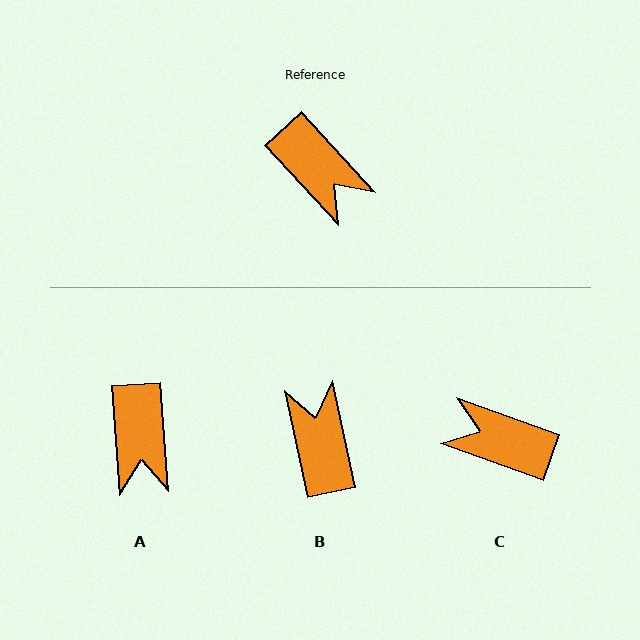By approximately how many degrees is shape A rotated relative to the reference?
Approximately 39 degrees clockwise.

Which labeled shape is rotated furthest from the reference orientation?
C, about 152 degrees away.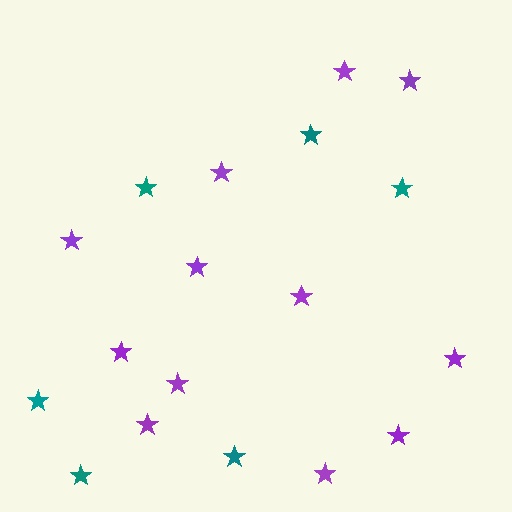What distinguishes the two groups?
There are 2 groups: one group of teal stars (6) and one group of purple stars (12).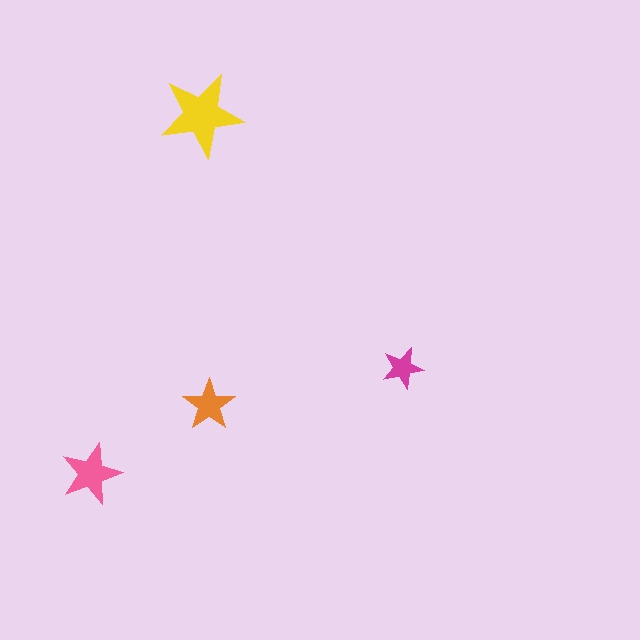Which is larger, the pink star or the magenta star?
The pink one.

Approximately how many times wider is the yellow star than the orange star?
About 1.5 times wider.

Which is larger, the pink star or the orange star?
The pink one.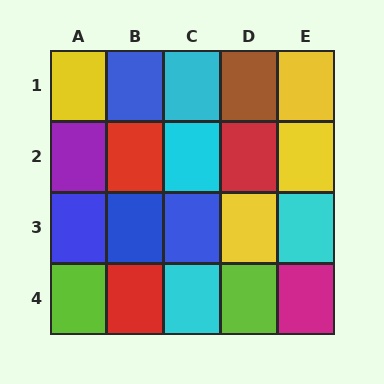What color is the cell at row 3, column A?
Blue.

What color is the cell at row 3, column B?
Blue.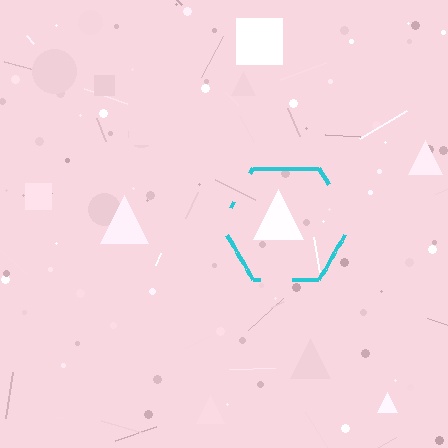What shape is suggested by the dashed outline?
The dashed outline suggests a hexagon.